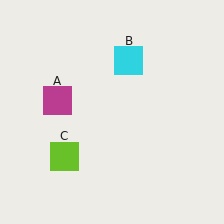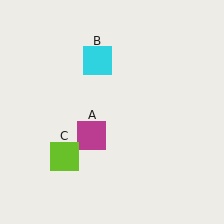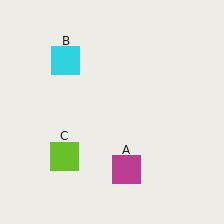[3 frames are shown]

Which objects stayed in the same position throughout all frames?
Lime square (object C) remained stationary.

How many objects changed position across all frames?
2 objects changed position: magenta square (object A), cyan square (object B).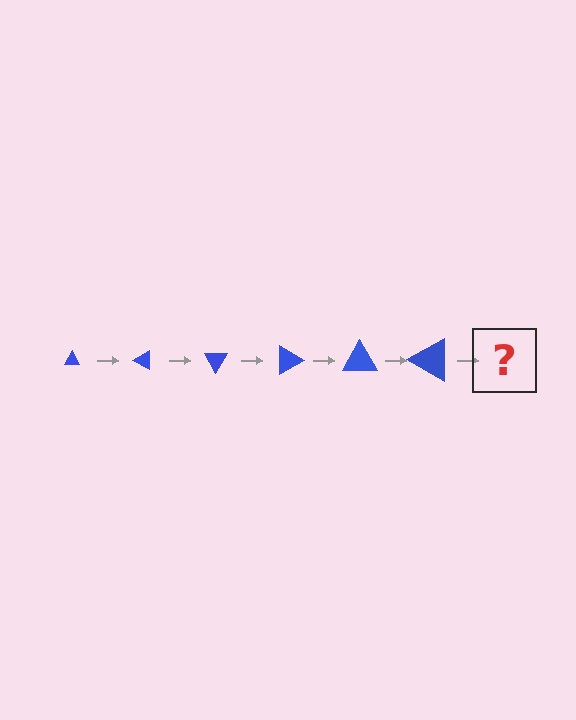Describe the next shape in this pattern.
It should be a triangle, larger than the previous one and rotated 180 degrees from the start.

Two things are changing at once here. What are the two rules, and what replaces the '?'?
The two rules are that the triangle grows larger each step and it rotates 30 degrees each step. The '?' should be a triangle, larger than the previous one and rotated 180 degrees from the start.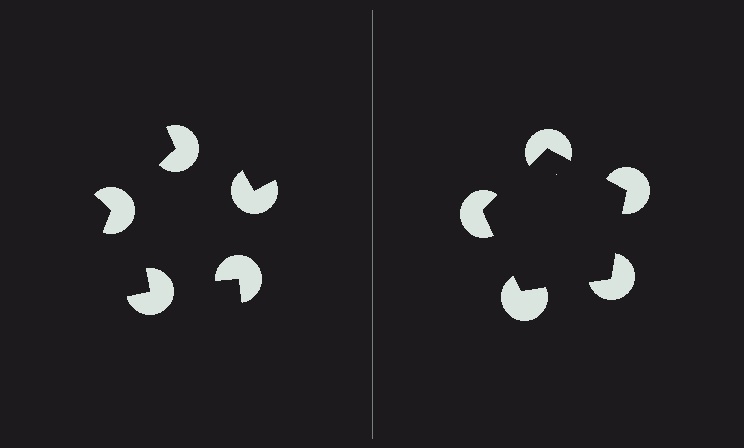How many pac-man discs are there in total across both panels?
10 — 5 on each side.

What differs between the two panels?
The pac-man discs are positioned identically on both sides; only the wedge orientations differ. On the right they align to a pentagon; on the left they are misaligned.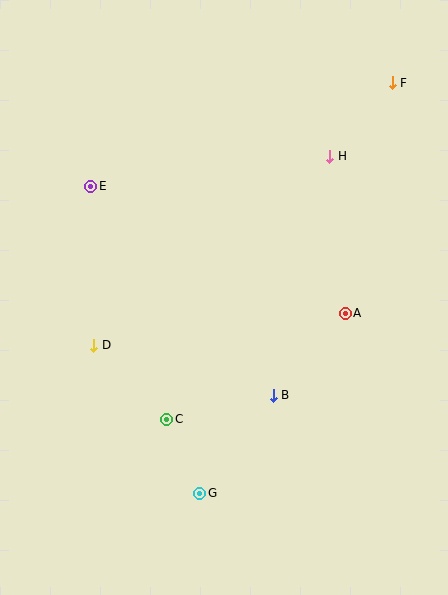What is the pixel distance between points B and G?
The distance between B and G is 122 pixels.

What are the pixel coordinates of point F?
Point F is at (392, 83).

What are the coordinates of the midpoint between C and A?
The midpoint between C and A is at (256, 366).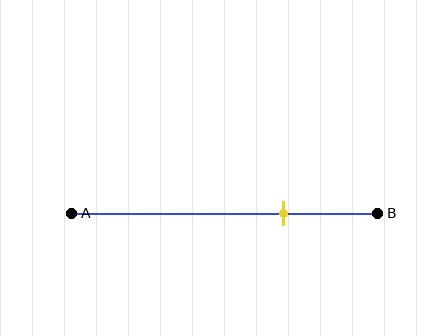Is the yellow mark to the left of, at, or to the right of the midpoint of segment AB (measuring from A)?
The yellow mark is to the right of the midpoint of segment AB.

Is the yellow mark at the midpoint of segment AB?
No, the mark is at about 70% from A, not at the 50% midpoint.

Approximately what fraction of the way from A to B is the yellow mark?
The yellow mark is approximately 70% of the way from A to B.